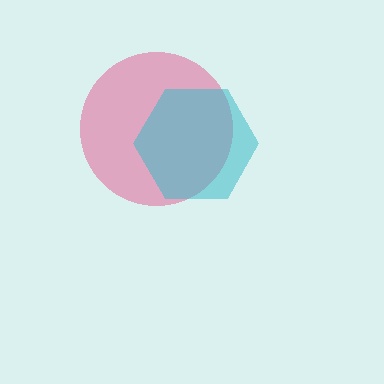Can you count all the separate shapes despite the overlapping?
Yes, there are 2 separate shapes.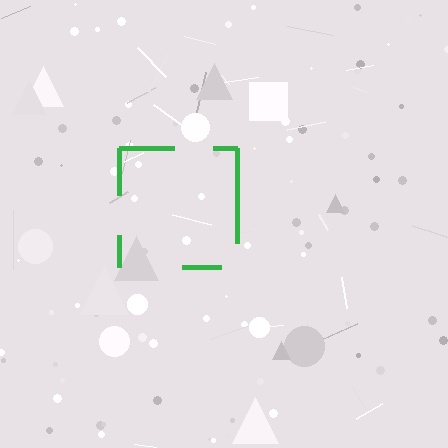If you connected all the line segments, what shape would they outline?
They would outline a square.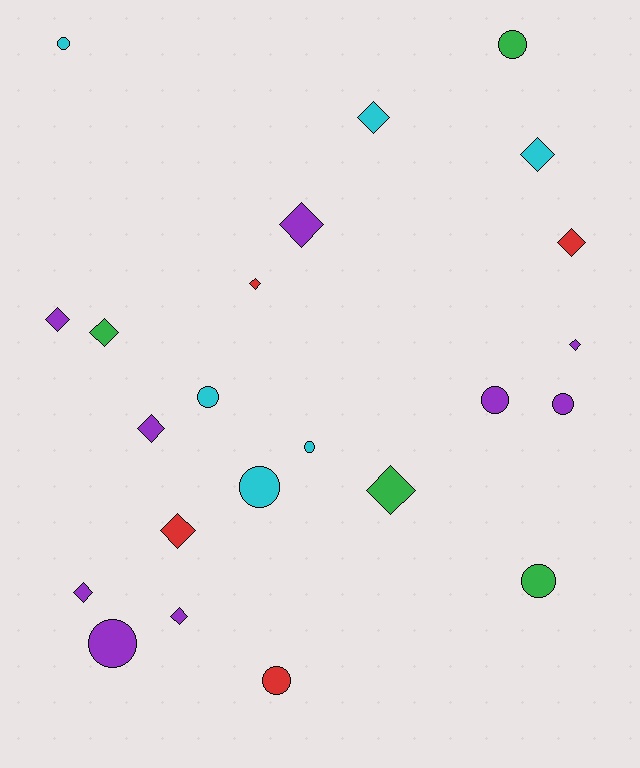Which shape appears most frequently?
Diamond, with 13 objects.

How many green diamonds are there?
There are 2 green diamonds.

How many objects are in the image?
There are 23 objects.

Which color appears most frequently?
Purple, with 9 objects.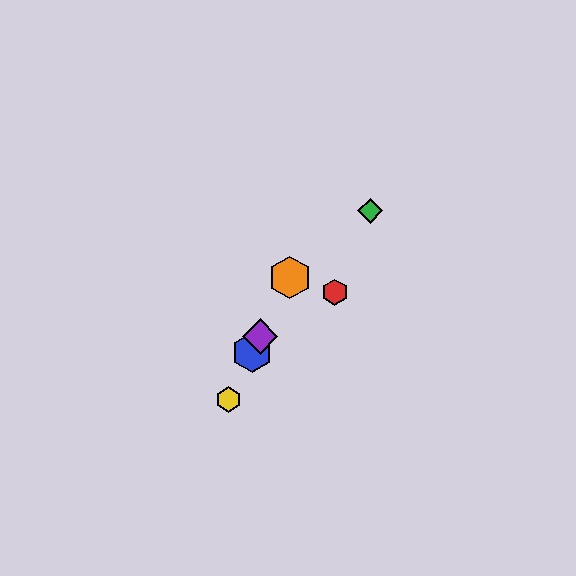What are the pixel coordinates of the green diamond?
The green diamond is at (370, 211).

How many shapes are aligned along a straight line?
4 shapes (the blue hexagon, the yellow hexagon, the purple diamond, the orange hexagon) are aligned along a straight line.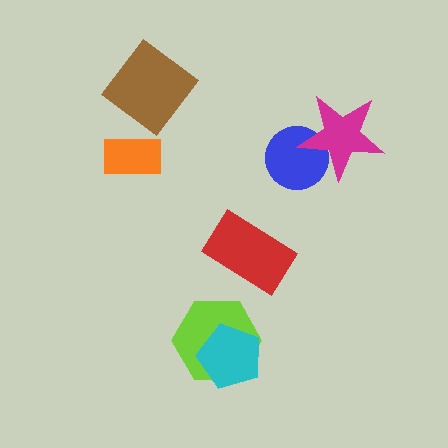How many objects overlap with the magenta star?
1 object overlaps with the magenta star.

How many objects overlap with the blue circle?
1 object overlaps with the blue circle.